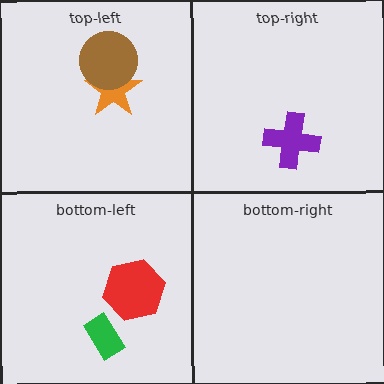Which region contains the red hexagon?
The bottom-left region.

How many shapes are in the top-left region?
2.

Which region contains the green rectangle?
The bottom-left region.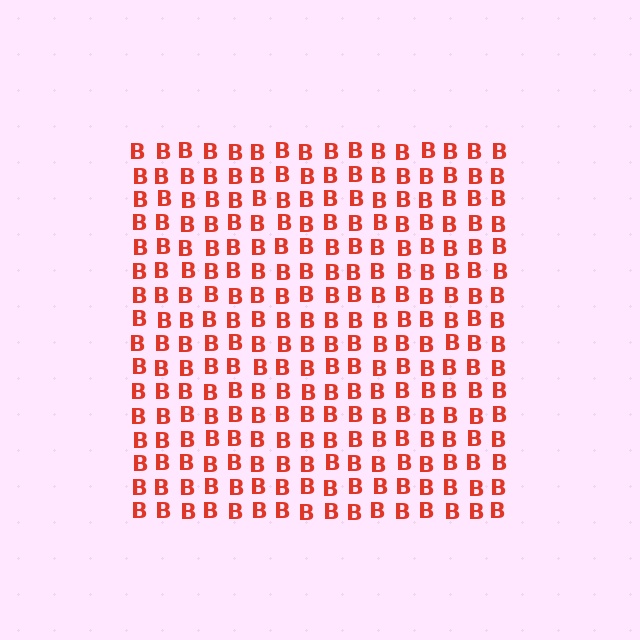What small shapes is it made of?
It is made of small letter B's.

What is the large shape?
The large shape is a square.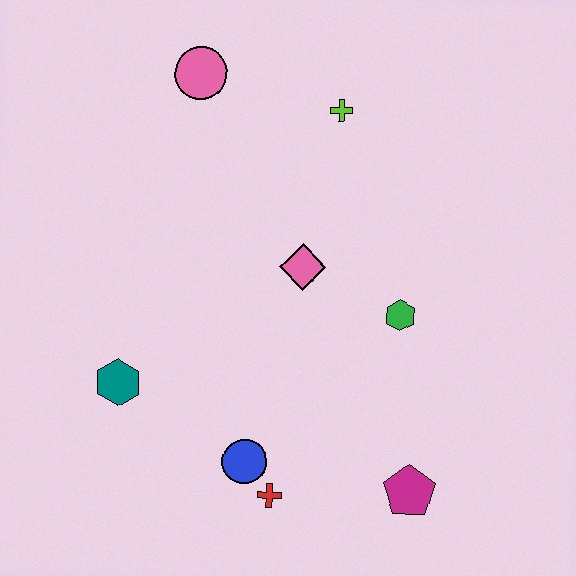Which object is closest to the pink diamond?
The green hexagon is closest to the pink diamond.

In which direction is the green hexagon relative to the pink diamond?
The green hexagon is to the right of the pink diamond.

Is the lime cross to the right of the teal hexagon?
Yes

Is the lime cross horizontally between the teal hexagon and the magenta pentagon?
Yes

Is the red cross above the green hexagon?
No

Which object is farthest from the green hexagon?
The pink circle is farthest from the green hexagon.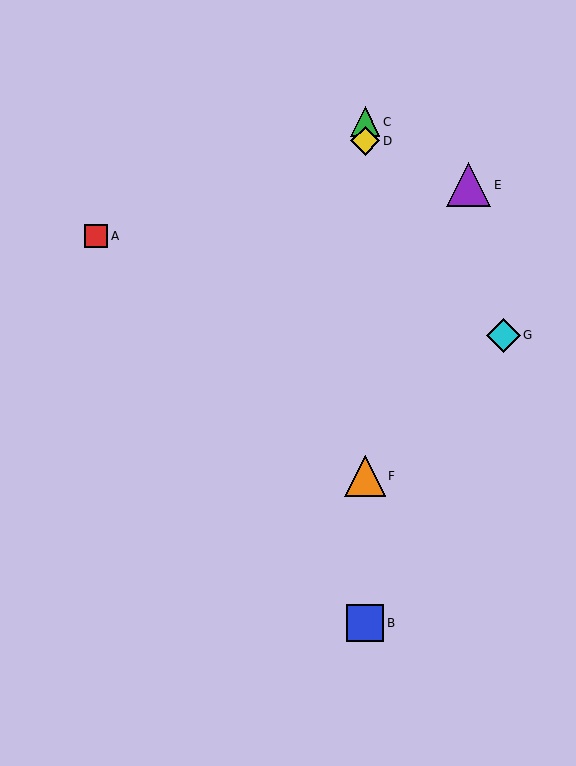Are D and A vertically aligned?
No, D is at x≈365 and A is at x≈96.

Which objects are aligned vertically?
Objects B, C, D, F are aligned vertically.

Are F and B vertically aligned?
Yes, both are at x≈365.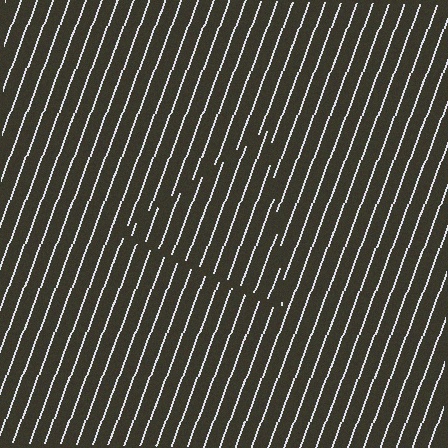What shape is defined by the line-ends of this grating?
An illusory triangle. The interior of the shape contains the same grating, shifted by half a period — the contour is defined by the phase discontinuity where line-ends from the inner and outer gratings abut.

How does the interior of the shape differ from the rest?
The interior of the shape contains the same grating, shifted by half a period — the contour is defined by the phase discontinuity where line-ends from the inner and outer gratings abut.